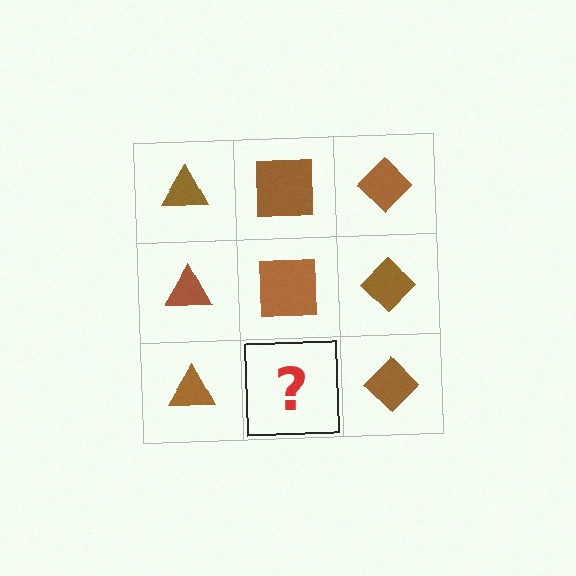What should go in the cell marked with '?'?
The missing cell should contain a brown square.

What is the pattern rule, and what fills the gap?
The rule is that each column has a consistent shape. The gap should be filled with a brown square.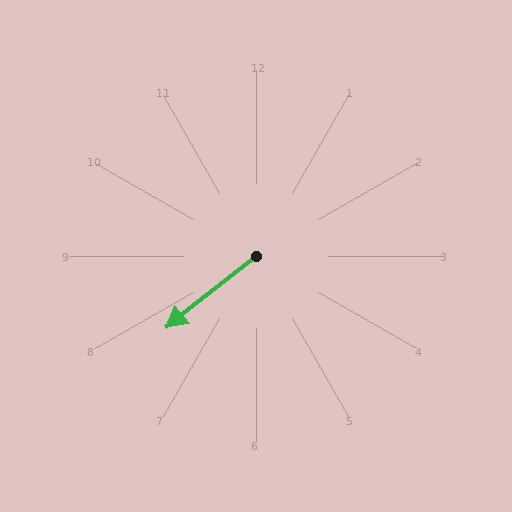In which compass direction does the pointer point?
Southwest.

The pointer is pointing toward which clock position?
Roughly 8 o'clock.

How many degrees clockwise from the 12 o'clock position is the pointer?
Approximately 231 degrees.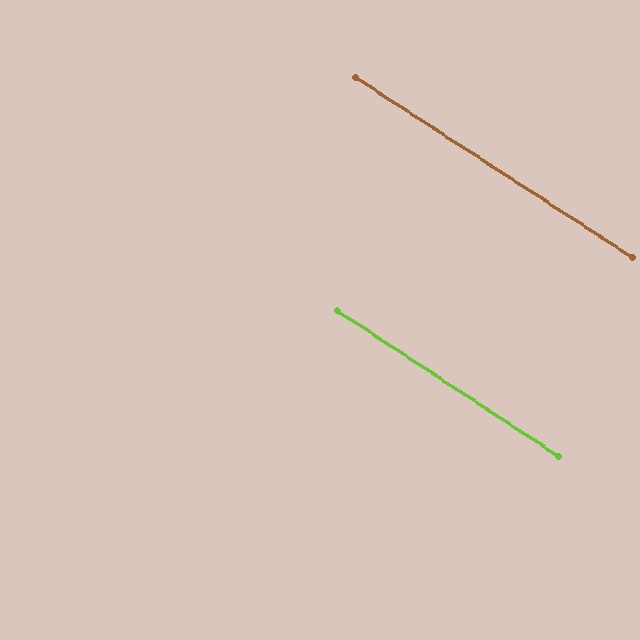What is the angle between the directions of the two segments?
Approximately 0 degrees.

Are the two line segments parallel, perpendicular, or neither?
Parallel — their directions differ by only 0.4°.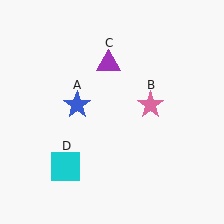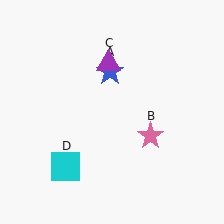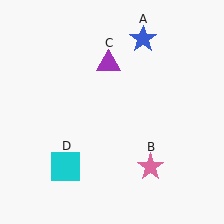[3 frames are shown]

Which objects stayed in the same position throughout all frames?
Purple triangle (object C) and cyan square (object D) remained stationary.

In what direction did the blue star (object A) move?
The blue star (object A) moved up and to the right.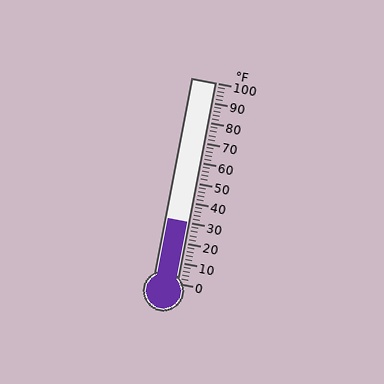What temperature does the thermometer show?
The thermometer shows approximately 30°F.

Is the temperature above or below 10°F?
The temperature is above 10°F.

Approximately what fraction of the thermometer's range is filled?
The thermometer is filled to approximately 30% of its range.